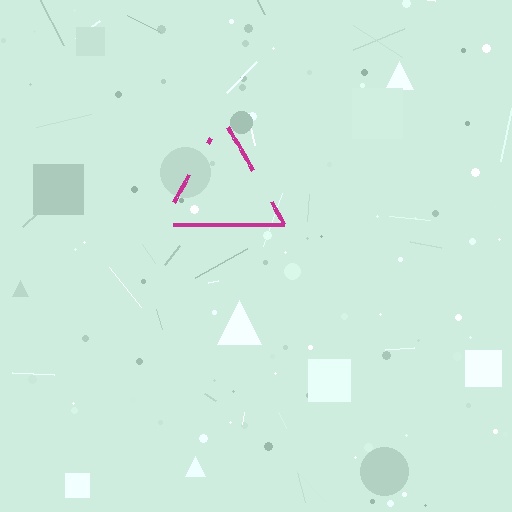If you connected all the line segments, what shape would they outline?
They would outline a triangle.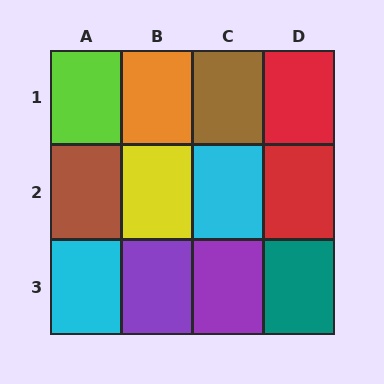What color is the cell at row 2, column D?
Red.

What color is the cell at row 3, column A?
Cyan.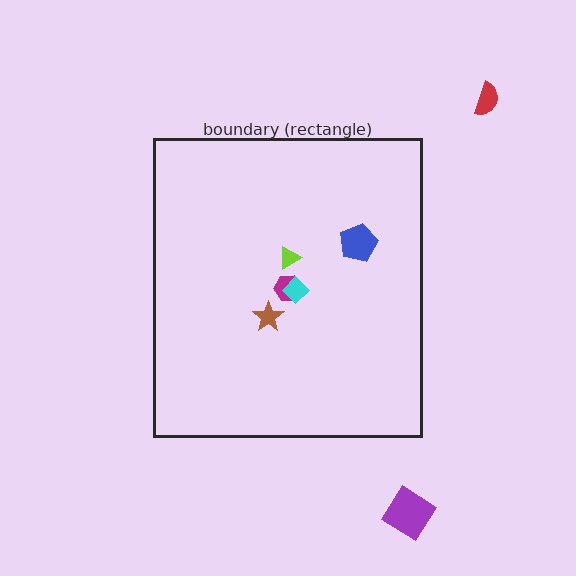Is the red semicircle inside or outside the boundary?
Outside.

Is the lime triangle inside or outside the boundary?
Inside.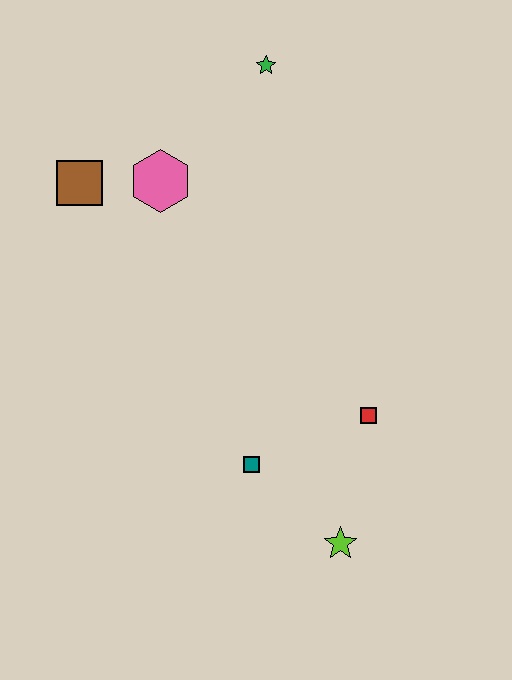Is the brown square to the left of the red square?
Yes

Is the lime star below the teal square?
Yes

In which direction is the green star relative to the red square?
The green star is above the red square.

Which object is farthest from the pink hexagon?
The lime star is farthest from the pink hexagon.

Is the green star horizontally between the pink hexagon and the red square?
Yes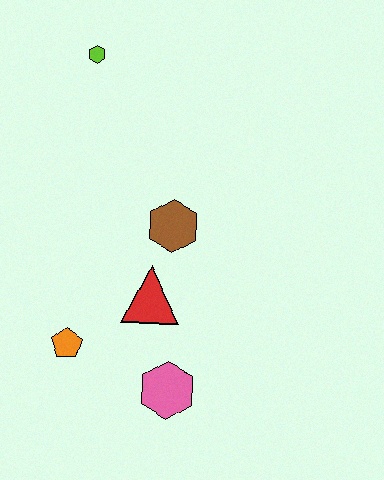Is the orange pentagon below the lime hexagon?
Yes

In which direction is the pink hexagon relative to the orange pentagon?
The pink hexagon is to the right of the orange pentagon.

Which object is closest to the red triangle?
The brown hexagon is closest to the red triangle.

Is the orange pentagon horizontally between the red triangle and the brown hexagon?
No